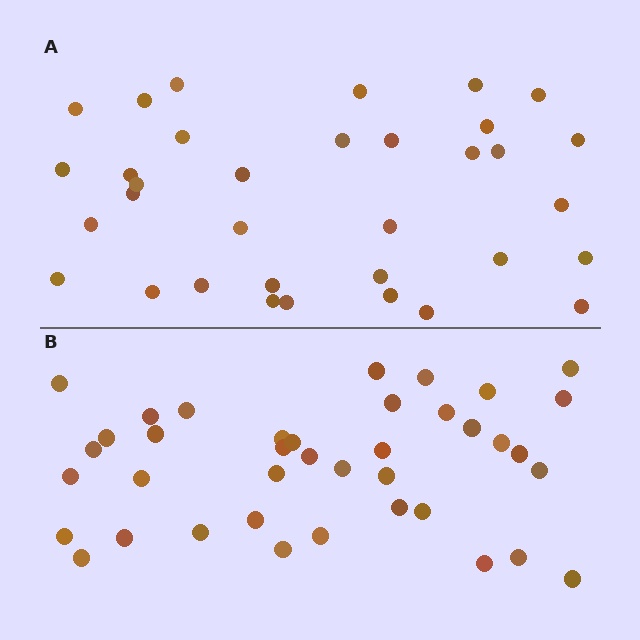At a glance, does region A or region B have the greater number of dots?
Region B (the bottom region) has more dots.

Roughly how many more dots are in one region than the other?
Region B has about 5 more dots than region A.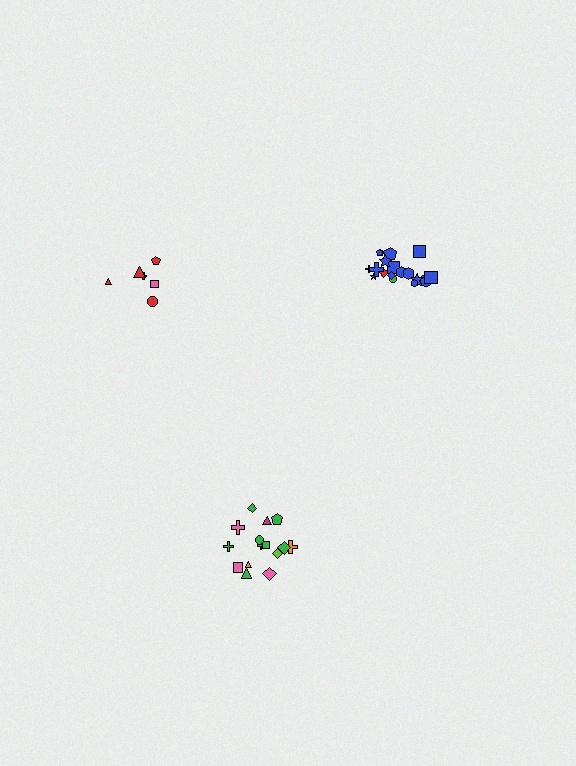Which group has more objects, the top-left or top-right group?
The top-right group.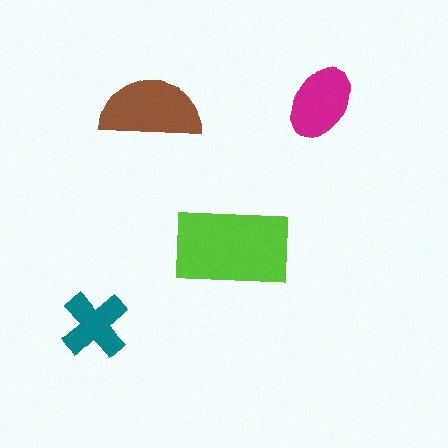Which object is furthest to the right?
The magenta ellipse is rightmost.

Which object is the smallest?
The teal cross.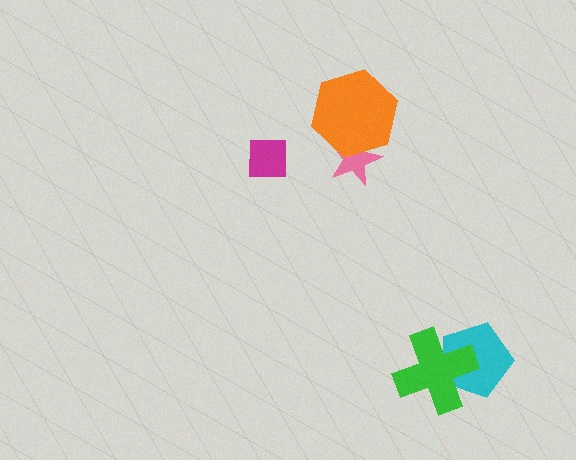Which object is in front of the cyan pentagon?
The green cross is in front of the cyan pentagon.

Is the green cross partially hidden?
No, no other shape covers it.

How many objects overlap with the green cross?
1 object overlaps with the green cross.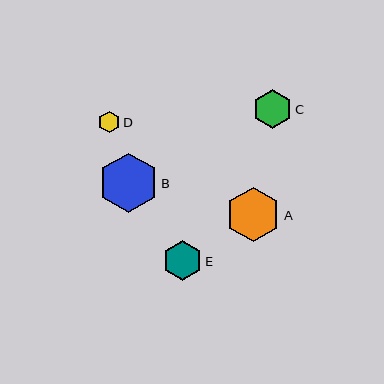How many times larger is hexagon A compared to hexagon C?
Hexagon A is approximately 1.4 times the size of hexagon C.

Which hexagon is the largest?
Hexagon B is the largest with a size of approximately 59 pixels.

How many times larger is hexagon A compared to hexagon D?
Hexagon A is approximately 2.5 times the size of hexagon D.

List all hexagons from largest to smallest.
From largest to smallest: B, A, E, C, D.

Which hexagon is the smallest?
Hexagon D is the smallest with a size of approximately 22 pixels.